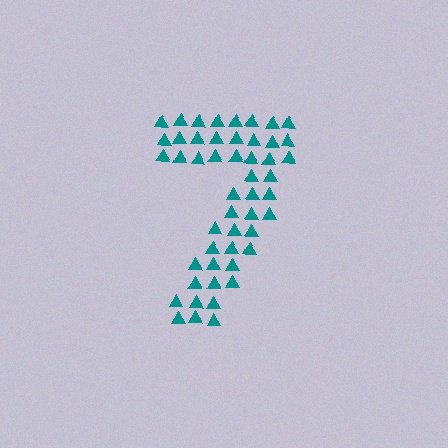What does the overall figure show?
The overall figure shows the digit 7.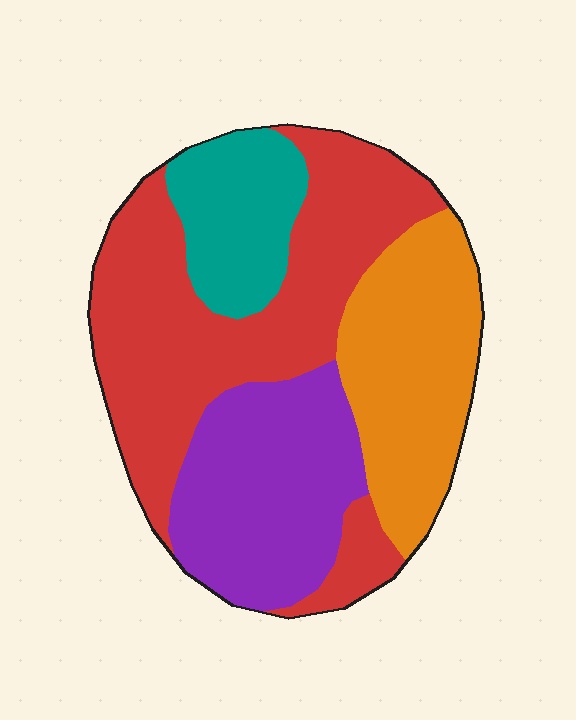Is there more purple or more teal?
Purple.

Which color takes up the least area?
Teal, at roughly 15%.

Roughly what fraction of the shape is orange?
Orange covers 23% of the shape.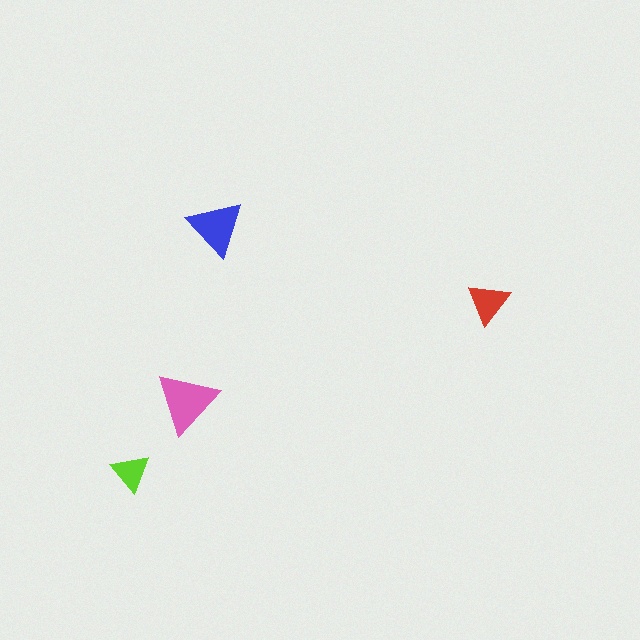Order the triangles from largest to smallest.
the pink one, the blue one, the red one, the lime one.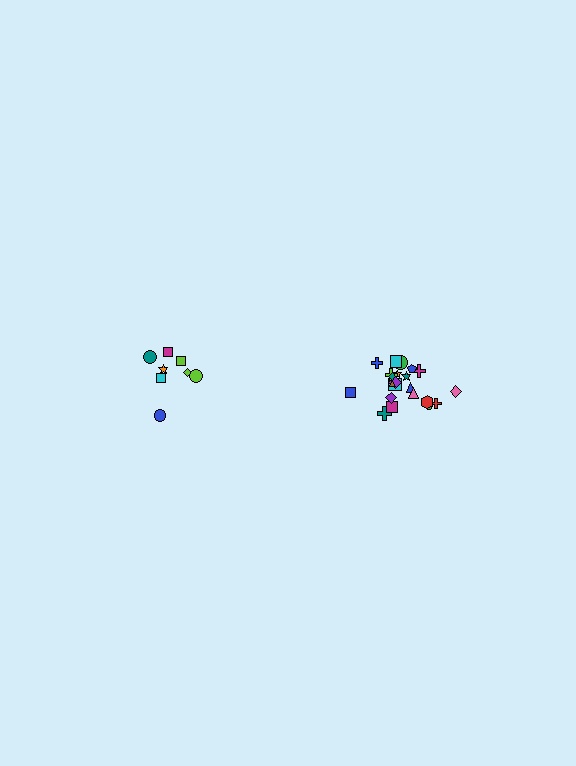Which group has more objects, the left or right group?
The right group.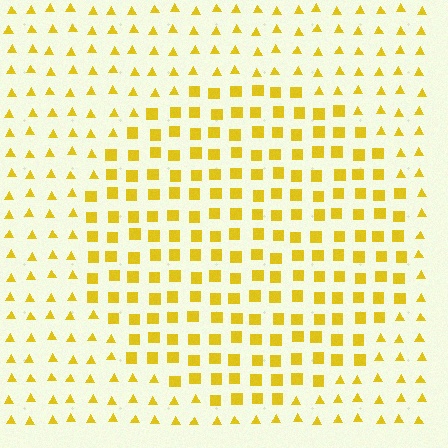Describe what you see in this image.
The image is filled with small yellow elements arranged in a uniform grid. A circle-shaped region contains squares, while the surrounding area contains triangles. The boundary is defined purely by the change in element shape.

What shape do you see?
I see a circle.